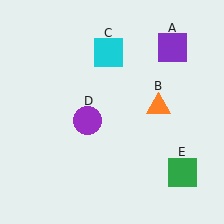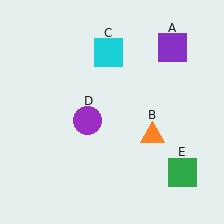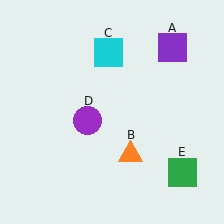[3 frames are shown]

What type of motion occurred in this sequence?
The orange triangle (object B) rotated clockwise around the center of the scene.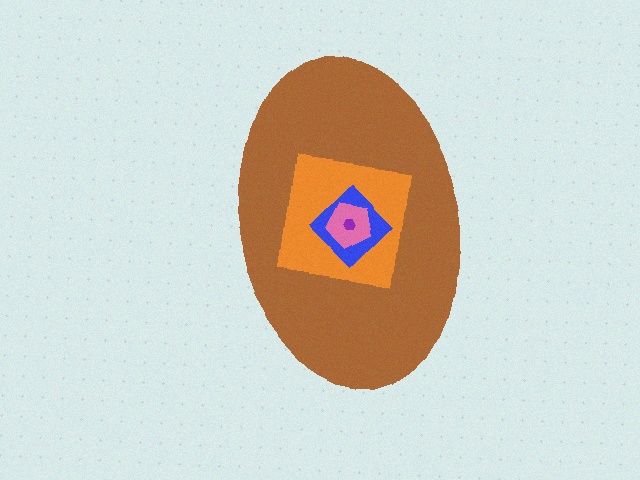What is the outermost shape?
The brown ellipse.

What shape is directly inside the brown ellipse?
The orange square.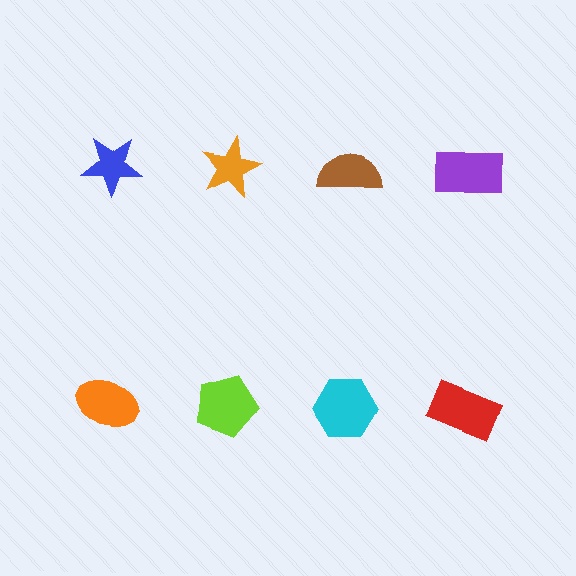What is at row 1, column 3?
A brown semicircle.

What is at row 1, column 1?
A blue star.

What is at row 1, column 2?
An orange star.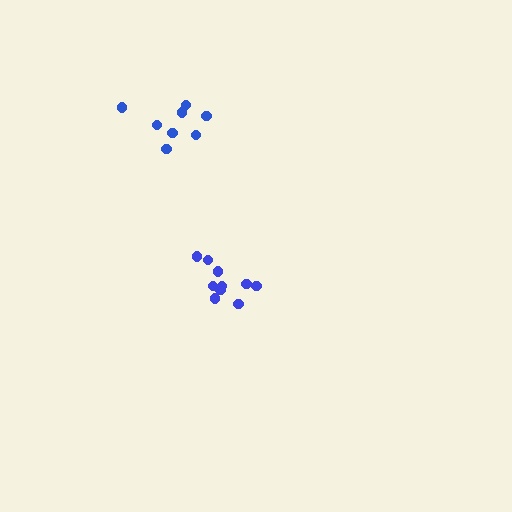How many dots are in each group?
Group 1: 10 dots, Group 2: 8 dots (18 total).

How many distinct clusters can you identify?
There are 2 distinct clusters.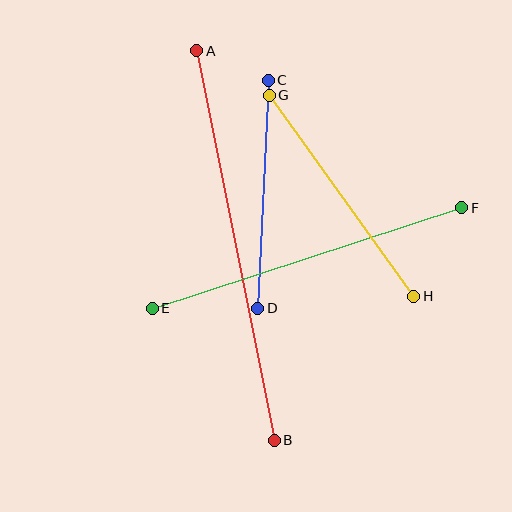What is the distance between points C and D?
The distance is approximately 229 pixels.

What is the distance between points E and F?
The distance is approximately 325 pixels.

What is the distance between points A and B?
The distance is approximately 397 pixels.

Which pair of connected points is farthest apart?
Points A and B are farthest apart.